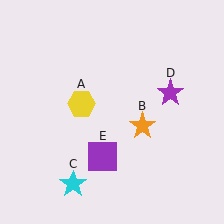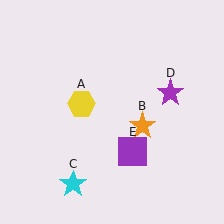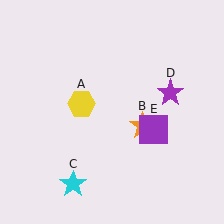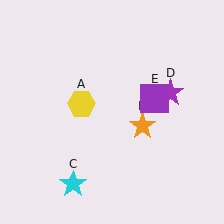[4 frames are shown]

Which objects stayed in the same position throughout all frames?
Yellow hexagon (object A) and orange star (object B) and cyan star (object C) and purple star (object D) remained stationary.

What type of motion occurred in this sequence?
The purple square (object E) rotated counterclockwise around the center of the scene.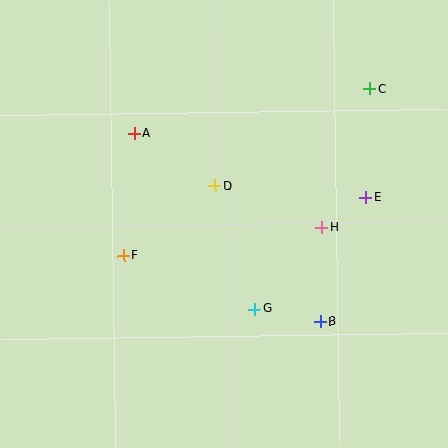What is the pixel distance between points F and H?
The distance between F and H is 200 pixels.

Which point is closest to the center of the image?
Point D at (215, 186) is closest to the center.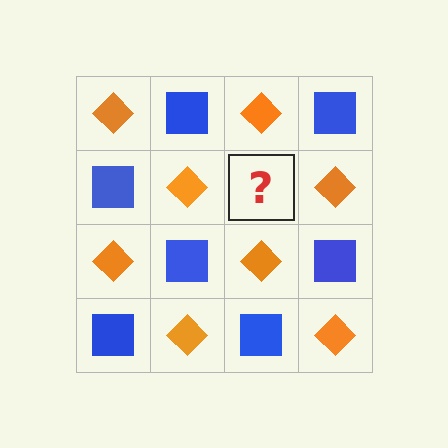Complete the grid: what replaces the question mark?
The question mark should be replaced with a blue square.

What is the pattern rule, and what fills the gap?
The rule is that it alternates orange diamond and blue square in a checkerboard pattern. The gap should be filled with a blue square.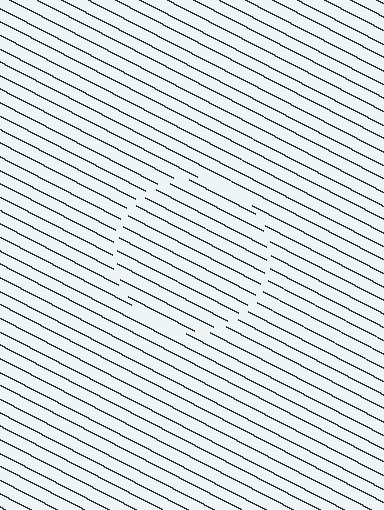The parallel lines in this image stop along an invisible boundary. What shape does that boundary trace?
An illusory circle. The interior of the shape contains the same grating, shifted by half a period — the contour is defined by the phase discontinuity where line-ends from the inner and outer gratings abut.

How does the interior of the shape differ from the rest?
The interior of the shape contains the same grating, shifted by half a period — the contour is defined by the phase discontinuity where line-ends from the inner and outer gratings abut.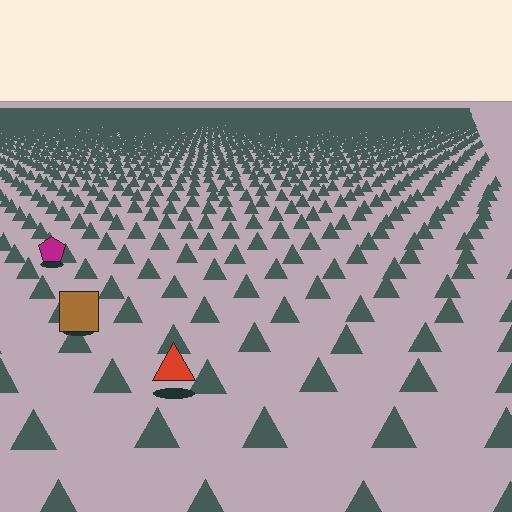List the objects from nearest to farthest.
From nearest to farthest: the red triangle, the brown square, the magenta pentagon.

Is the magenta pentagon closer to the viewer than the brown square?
No. The brown square is closer — you can tell from the texture gradient: the ground texture is coarser near it.